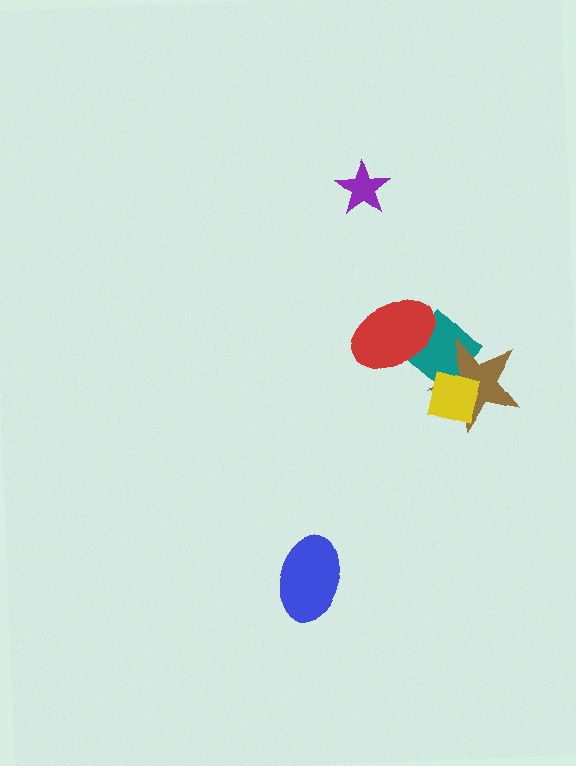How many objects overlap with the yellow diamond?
2 objects overlap with the yellow diamond.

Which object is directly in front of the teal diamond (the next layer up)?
The red ellipse is directly in front of the teal diamond.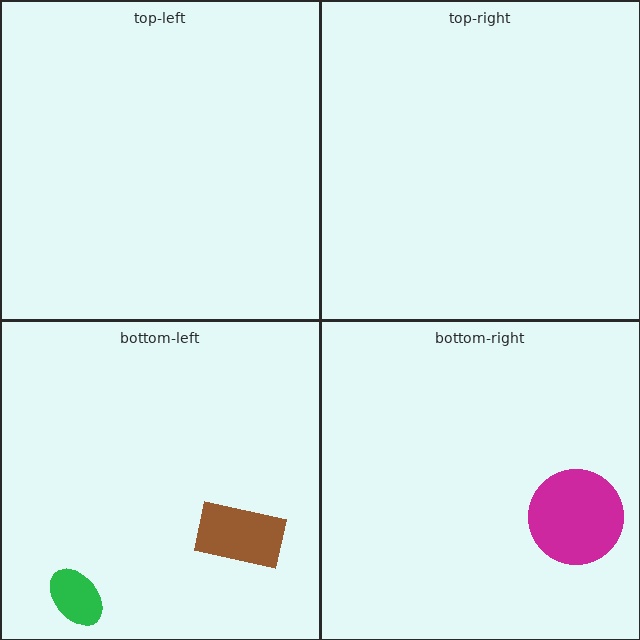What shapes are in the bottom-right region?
The magenta circle.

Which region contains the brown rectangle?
The bottom-left region.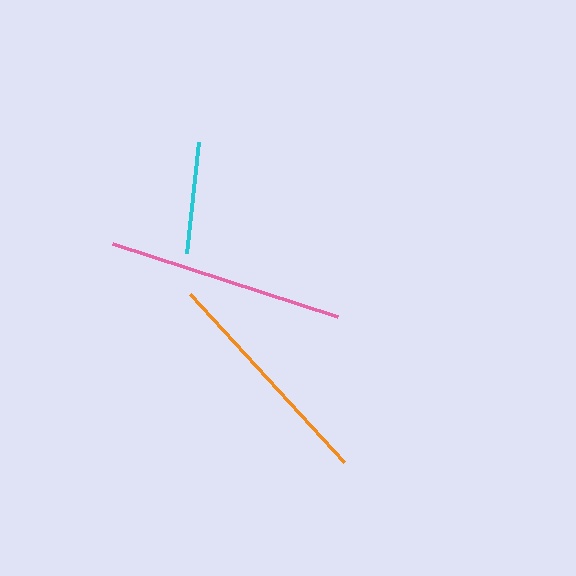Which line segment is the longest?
The pink line is the longest at approximately 236 pixels.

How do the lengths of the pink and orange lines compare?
The pink and orange lines are approximately the same length.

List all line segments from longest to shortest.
From longest to shortest: pink, orange, cyan.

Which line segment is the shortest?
The cyan line is the shortest at approximately 112 pixels.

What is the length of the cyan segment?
The cyan segment is approximately 112 pixels long.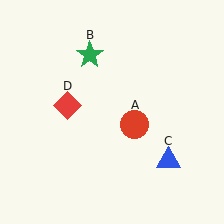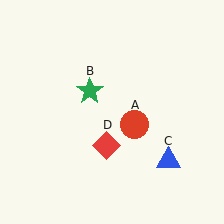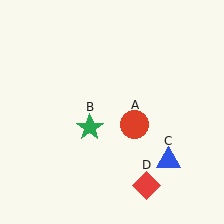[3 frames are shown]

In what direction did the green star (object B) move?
The green star (object B) moved down.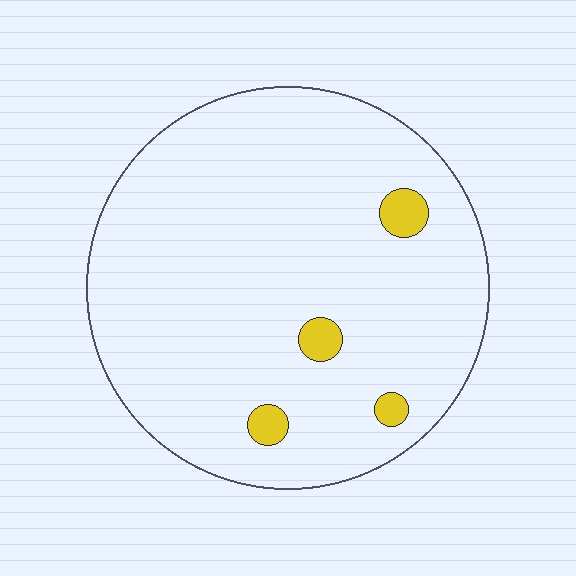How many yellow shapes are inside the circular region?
4.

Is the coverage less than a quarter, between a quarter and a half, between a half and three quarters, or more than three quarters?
Less than a quarter.